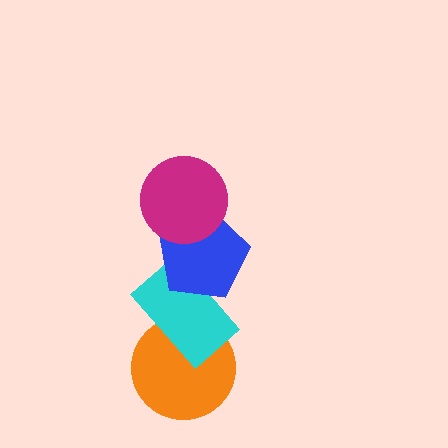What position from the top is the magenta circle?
The magenta circle is 1st from the top.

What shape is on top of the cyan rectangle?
The blue pentagon is on top of the cyan rectangle.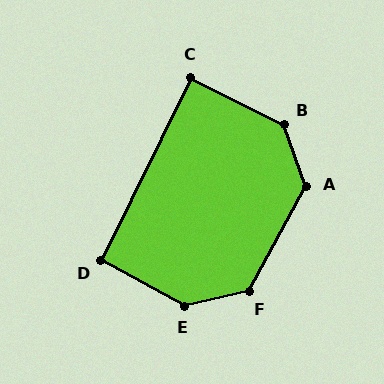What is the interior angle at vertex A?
Approximately 132 degrees (obtuse).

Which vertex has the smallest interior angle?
C, at approximately 90 degrees.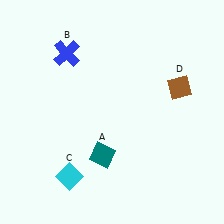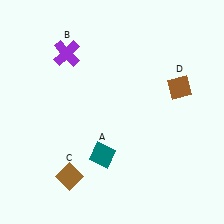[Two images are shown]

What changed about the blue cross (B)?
In Image 1, B is blue. In Image 2, it changed to purple.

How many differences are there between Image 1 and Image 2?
There are 2 differences between the two images.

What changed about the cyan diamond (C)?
In Image 1, C is cyan. In Image 2, it changed to brown.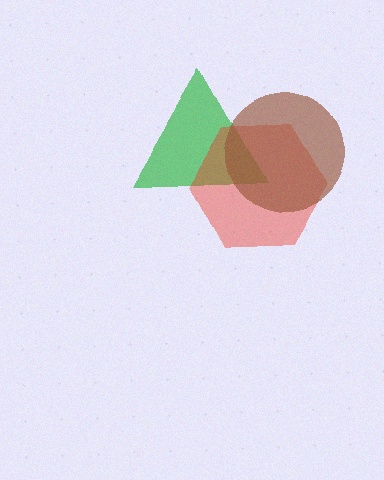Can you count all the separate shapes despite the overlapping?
Yes, there are 3 separate shapes.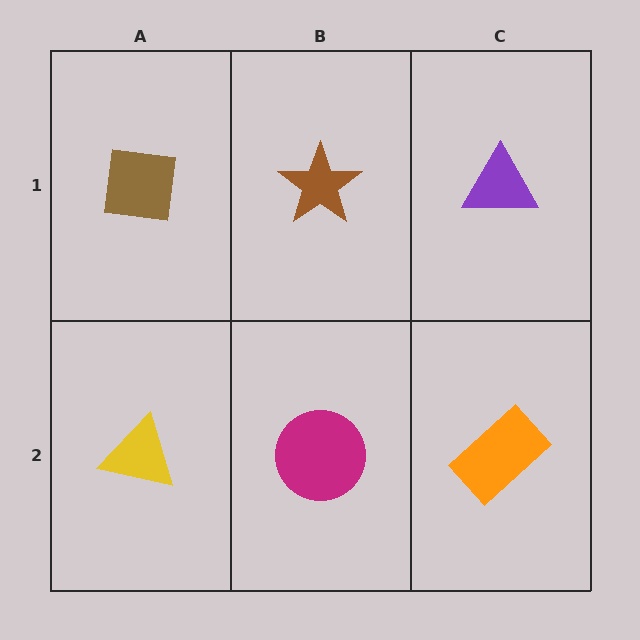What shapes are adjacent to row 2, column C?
A purple triangle (row 1, column C), a magenta circle (row 2, column B).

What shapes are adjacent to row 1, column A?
A yellow triangle (row 2, column A), a brown star (row 1, column B).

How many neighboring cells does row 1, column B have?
3.